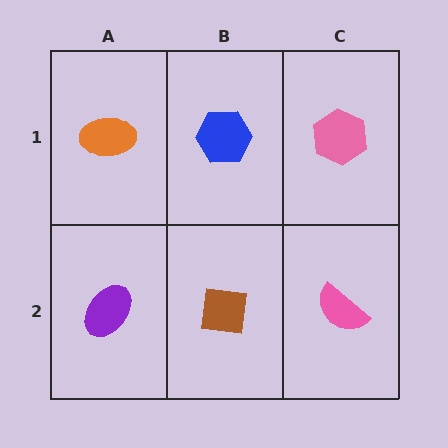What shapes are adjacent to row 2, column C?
A pink hexagon (row 1, column C), a brown square (row 2, column B).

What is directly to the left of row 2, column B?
A purple ellipse.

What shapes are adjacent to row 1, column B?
A brown square (row 2, column B), an orange ellipse (row 1, column A), a pink hexagon (row 1, column C).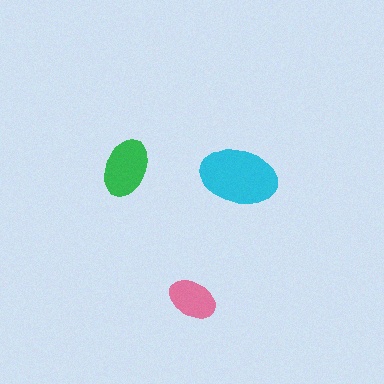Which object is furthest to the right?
The cyan ellipse is rightmost.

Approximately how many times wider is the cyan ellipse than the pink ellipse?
About 1.5 times wider.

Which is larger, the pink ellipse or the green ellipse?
The green one.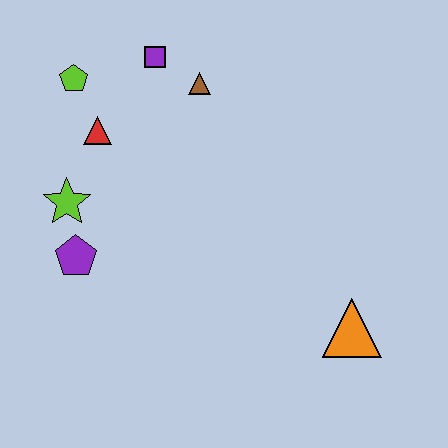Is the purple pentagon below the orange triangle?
No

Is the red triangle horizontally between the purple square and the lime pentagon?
Yes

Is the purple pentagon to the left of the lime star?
No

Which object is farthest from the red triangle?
The orange triangle is farthest from the red triangle.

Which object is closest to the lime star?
The purple pentagon is closest to the lime star.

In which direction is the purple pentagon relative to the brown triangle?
The purple pentagon is below the brown triangle.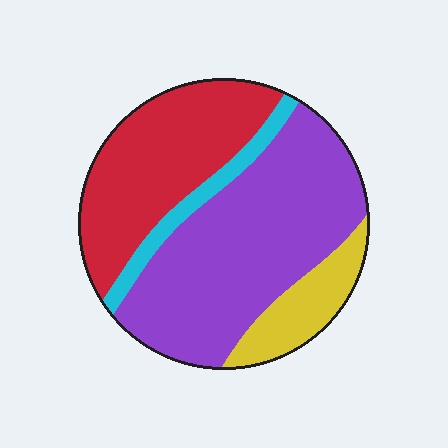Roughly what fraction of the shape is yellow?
Yellow takes up less than a sixth of the shape.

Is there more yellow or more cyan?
Yellow.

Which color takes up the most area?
Purple, at roughly 50%.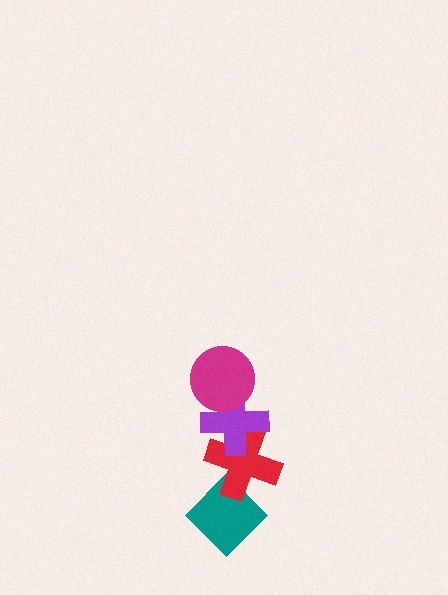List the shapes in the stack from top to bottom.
From top to bottom: the magenta circle, the purple cross, the red cross, the teal diamond.